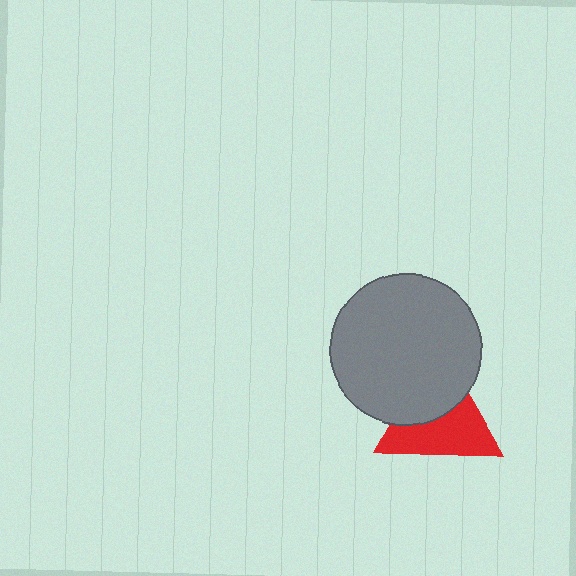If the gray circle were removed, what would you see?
You would see the complete red triangle.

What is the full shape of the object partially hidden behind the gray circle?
The partially hidden object is a red triangle.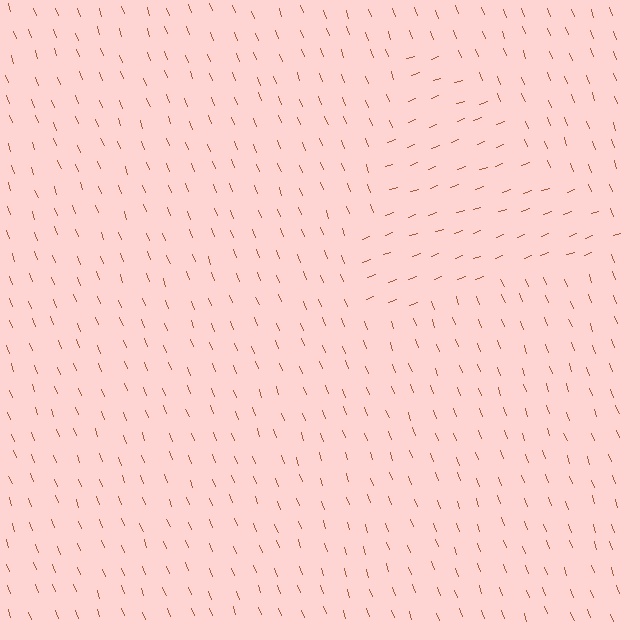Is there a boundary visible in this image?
Yes, there is a texture boundary formed by a change in line orientation.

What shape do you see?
I see a triangle.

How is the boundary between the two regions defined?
The boundary is defined purely by a change in line orientation (approximately 89 degrees difference). All lines are the same color and thickness.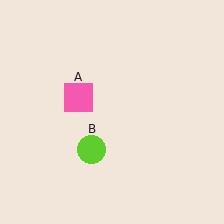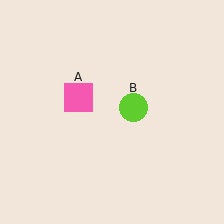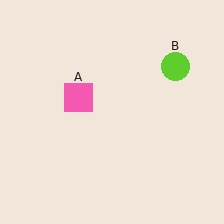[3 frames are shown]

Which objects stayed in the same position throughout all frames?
Pink square (object A) remained stationary.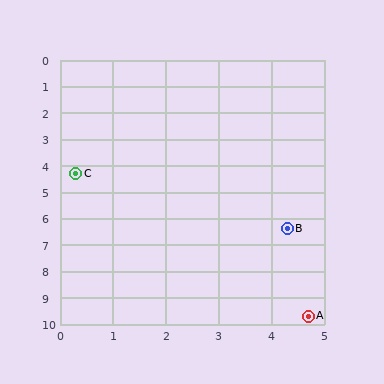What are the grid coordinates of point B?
Point B is at approximately (4.3, 6.4).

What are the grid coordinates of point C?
Point C is at approximately (0.3, 4.3).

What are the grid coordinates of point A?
Point A is at approximately (4.7, 9.7).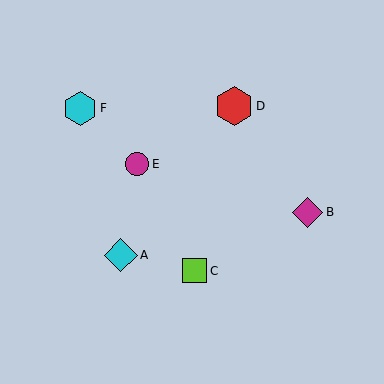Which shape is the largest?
The red hexagon (labeled D) is the largest.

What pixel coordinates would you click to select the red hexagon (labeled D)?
Click at (234, 106) to select the red hexagon D.